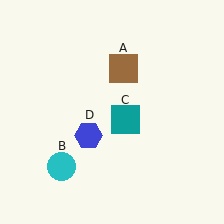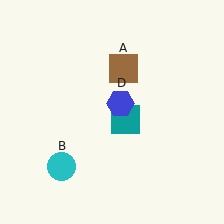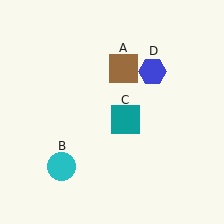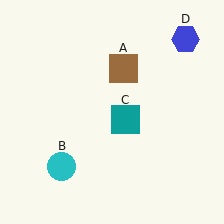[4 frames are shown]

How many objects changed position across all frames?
1 object changed position: blue hexagon (object D).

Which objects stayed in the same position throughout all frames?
Brown square (object A) and cyan circle (object B) and teal square (object C) remained stationary.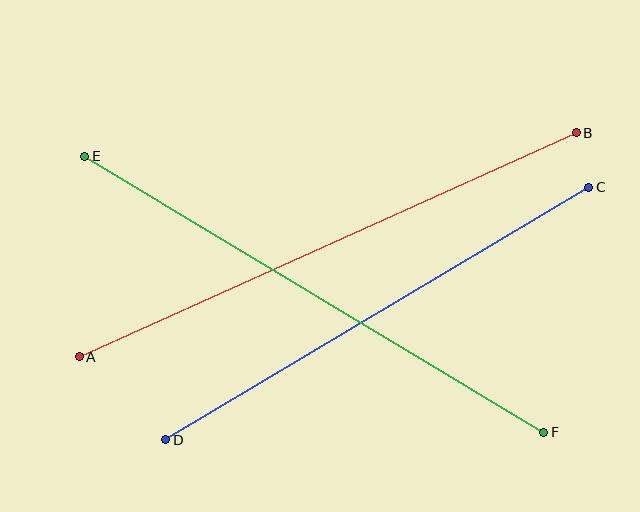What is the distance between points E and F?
The distance is approximately 536 pixels.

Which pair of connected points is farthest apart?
Points A and B are farthest apart.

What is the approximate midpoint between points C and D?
The midpoint is at approximately (377, 313) pixels.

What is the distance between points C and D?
The distance is approximately 493 pixels.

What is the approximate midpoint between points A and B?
The midpoint is at approximately (328, 245) pixels.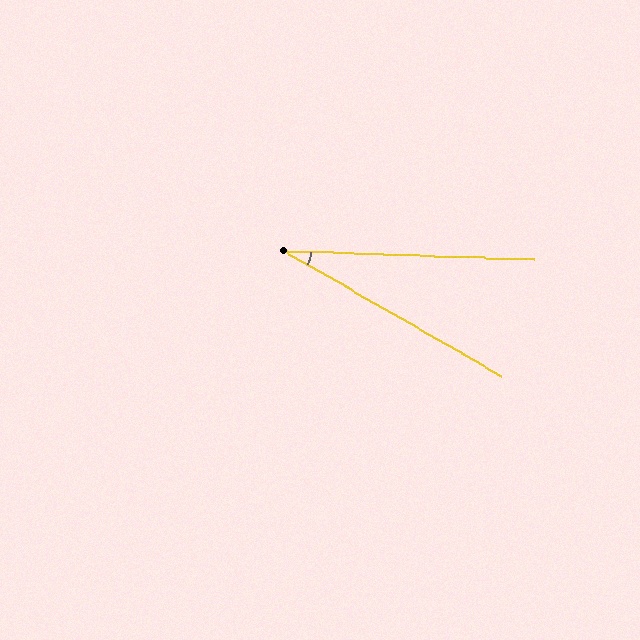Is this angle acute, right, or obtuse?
It is acute.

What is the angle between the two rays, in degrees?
Approximately 28 degrees.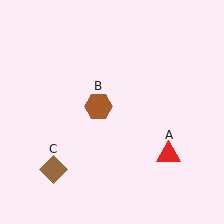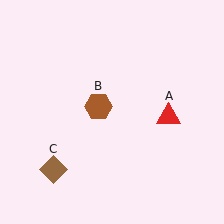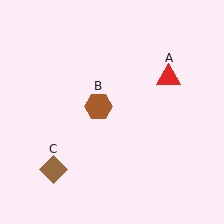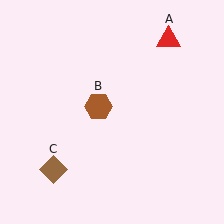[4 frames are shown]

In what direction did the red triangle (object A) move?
The red triangle (object A) moved up.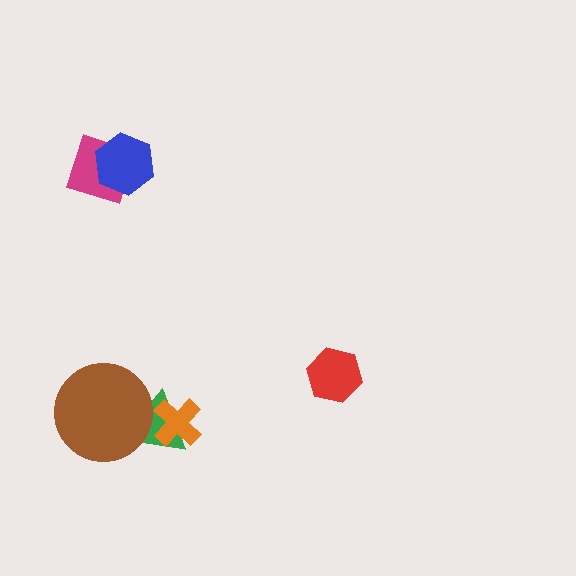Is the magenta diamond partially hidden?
Yes, it is partially covered by another shape.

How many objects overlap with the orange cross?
1 object overlaps with the orange cross.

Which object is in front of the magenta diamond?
The blue hexagon is in front of the magenta diamond.